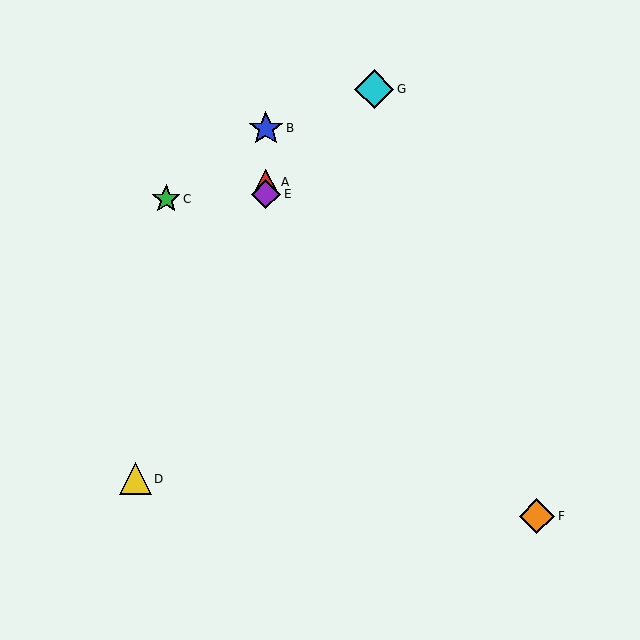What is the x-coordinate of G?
Object G is at x≈374.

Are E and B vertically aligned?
Yes, both are at x≈266.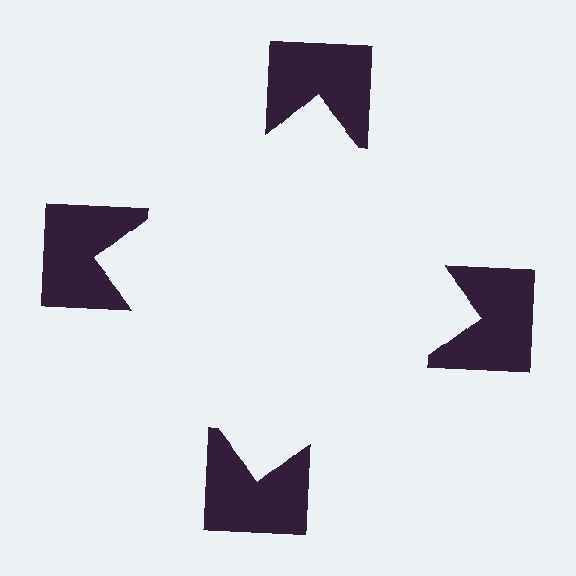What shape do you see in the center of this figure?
An illusory square — its edges are inferred from the aligned wedge cuts in the notched squares, not physically drawn.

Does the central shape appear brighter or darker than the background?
It typically appears slightly brighter than the background, even though no actual brightness change is drawn.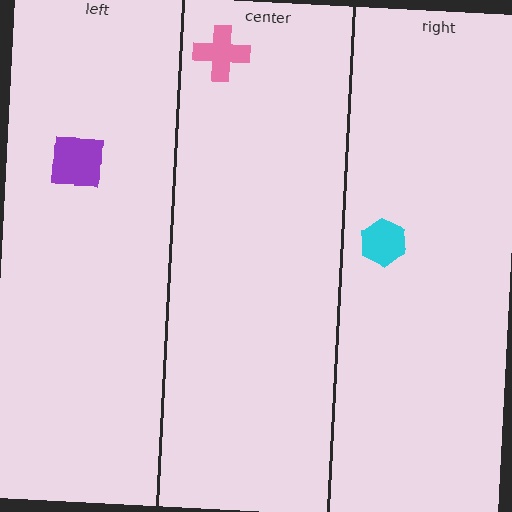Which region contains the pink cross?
The center region.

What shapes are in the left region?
The purple square.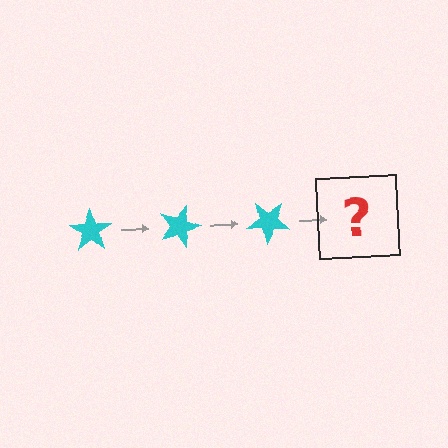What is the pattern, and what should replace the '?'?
The pattern is that the star rotates 20 degrees each step. The '?' should be a cyan star rotated 60 degrees.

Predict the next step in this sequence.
The next step is a cyan star rotated 60 degrees.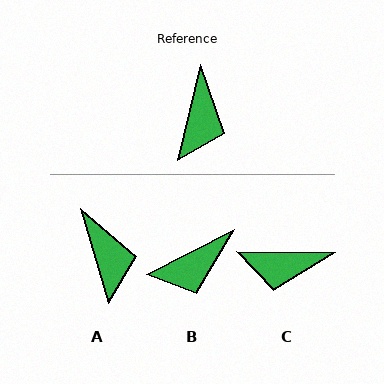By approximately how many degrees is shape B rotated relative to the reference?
Approximately 50 degrees clockwise.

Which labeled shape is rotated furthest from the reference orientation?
C, about 77 degrees away.